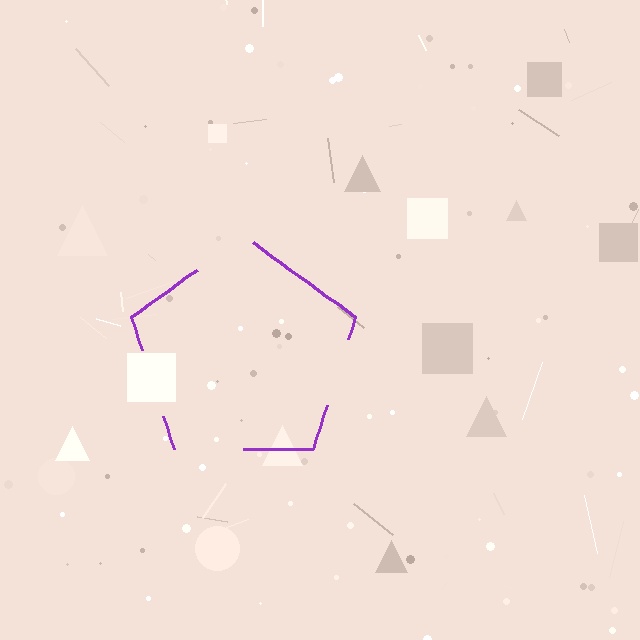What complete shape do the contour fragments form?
The contour fragments form a pentagon.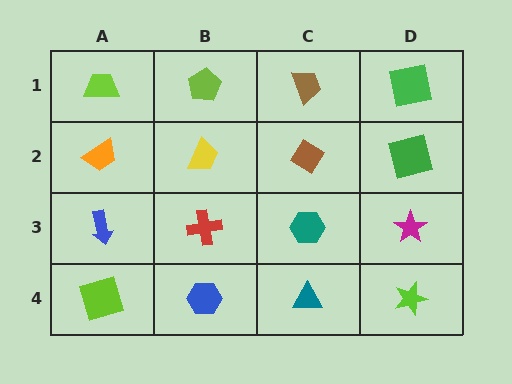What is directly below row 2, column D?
A magenta star.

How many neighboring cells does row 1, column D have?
2.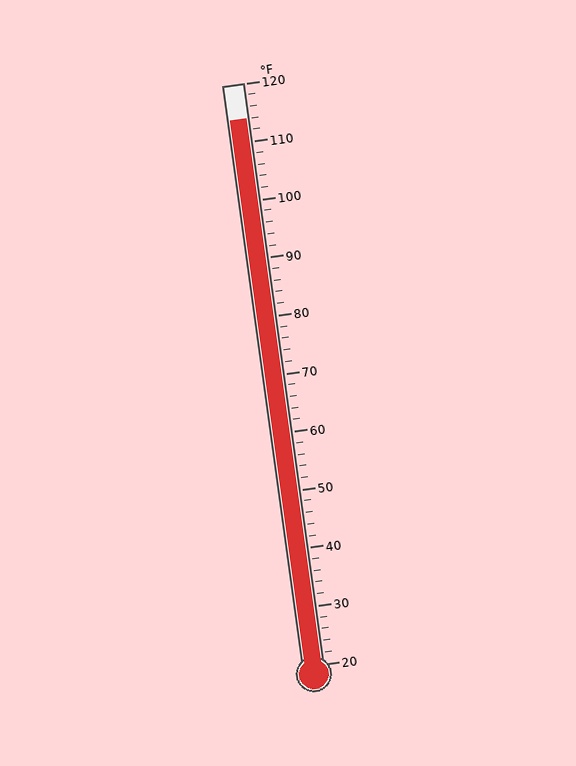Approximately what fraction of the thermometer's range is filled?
The thermometer is filled to approximately 95% of its range.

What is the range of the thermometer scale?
The thermometer scale ranges from 20°F to 120°F.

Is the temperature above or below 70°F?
The temperature is above 70°F.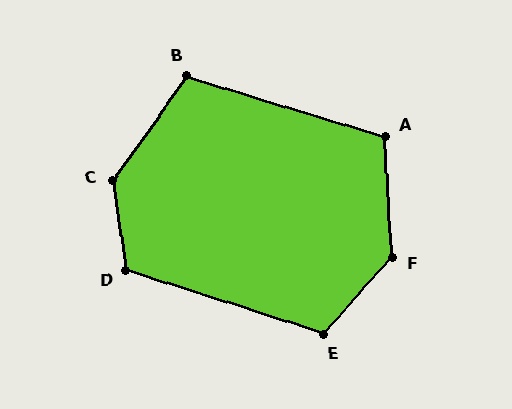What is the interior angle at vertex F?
Approximately 135 degrees (obtuse).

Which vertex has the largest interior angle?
C, at approximately 136 degrees.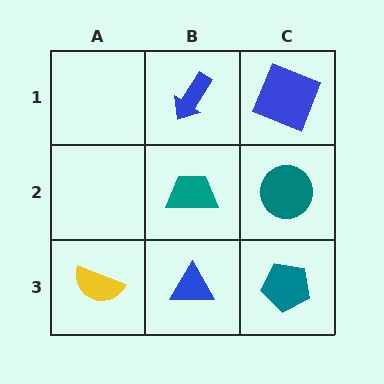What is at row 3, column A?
A yellow semicircle.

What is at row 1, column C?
A blue square.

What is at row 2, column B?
A teal trapezoid.